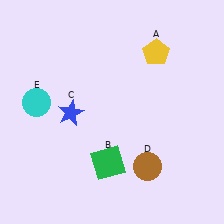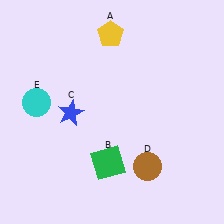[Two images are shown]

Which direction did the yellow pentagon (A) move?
The yellow pentagon (A) moved left.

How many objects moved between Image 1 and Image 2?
1 object moved between the two images.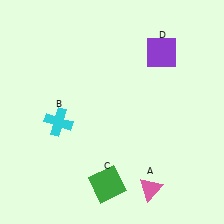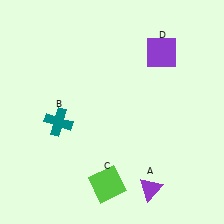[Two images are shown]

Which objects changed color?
A changed from pink to purple. B changed from cyan to teal. C changed from green to lime.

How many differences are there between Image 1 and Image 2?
There are 3 differences between the two images.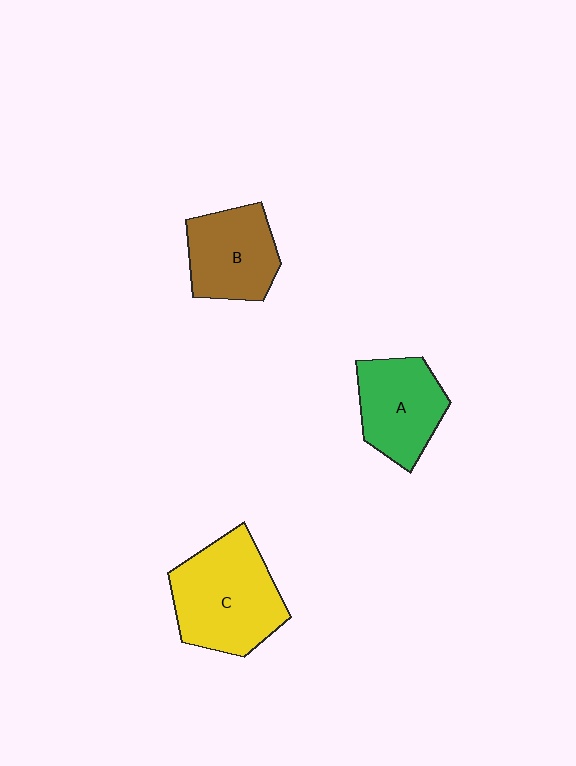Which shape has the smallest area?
Shape B (brown).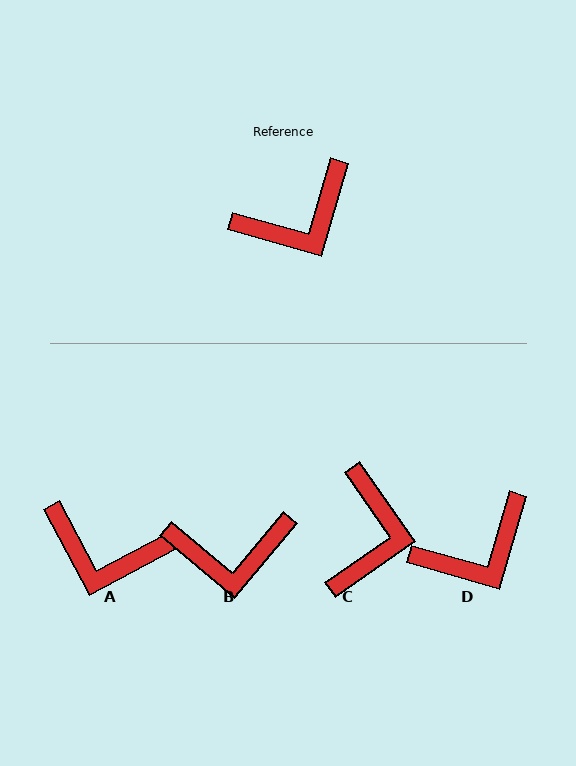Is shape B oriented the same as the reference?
No, it is off by about 24 degrees.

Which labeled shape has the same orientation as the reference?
D.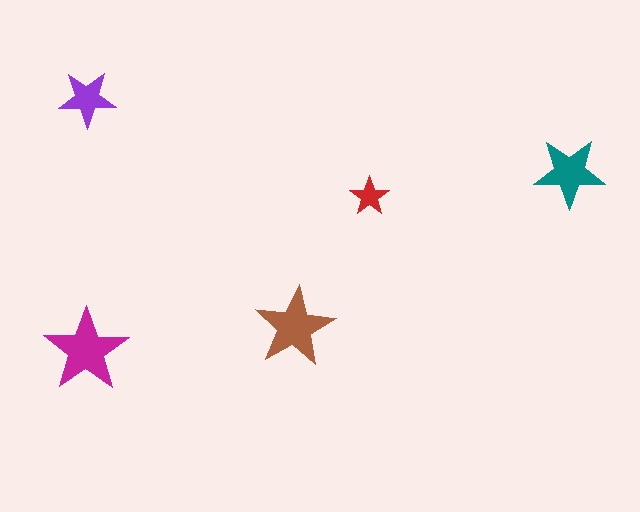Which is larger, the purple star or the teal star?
The teal one.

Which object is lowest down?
The magenta star is bottommost.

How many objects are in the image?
There are 5 objects in the image.